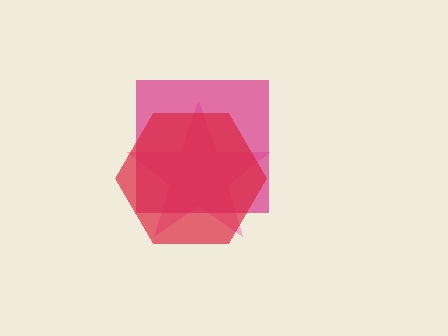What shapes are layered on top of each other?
The layered shapes are: a pink star, a magenta square, a red hexagon.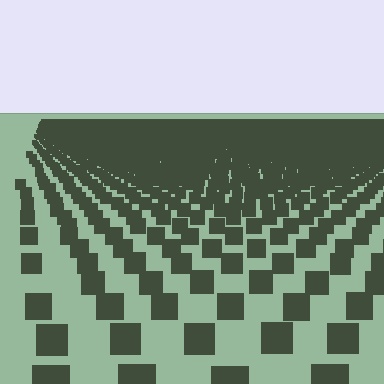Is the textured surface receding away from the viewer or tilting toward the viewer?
The surface is receding away from the viewer. Texture elements get smaller and denser toward the top.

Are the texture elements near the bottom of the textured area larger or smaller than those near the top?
Larger. Near the bottom, elements are closer to the viewer and appear at a bigger on-screen size.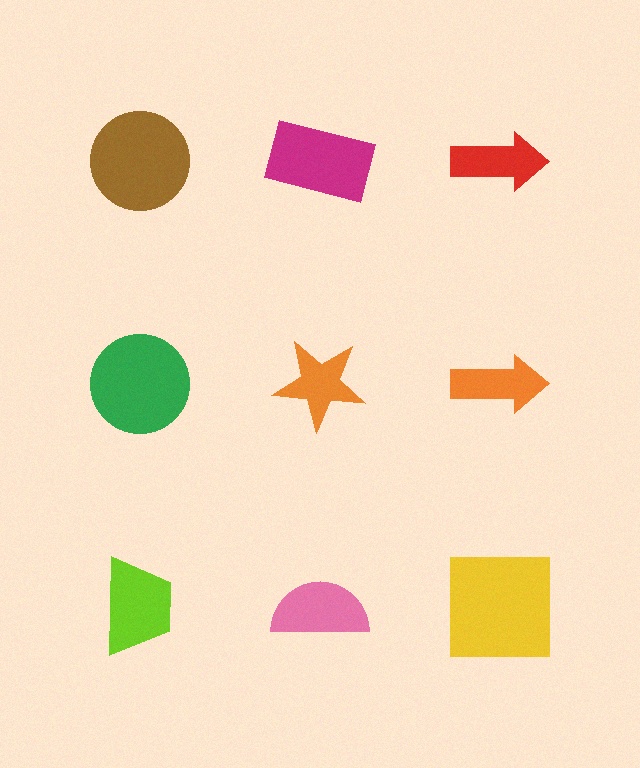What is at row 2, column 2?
An orange star.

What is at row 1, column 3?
A red arrow.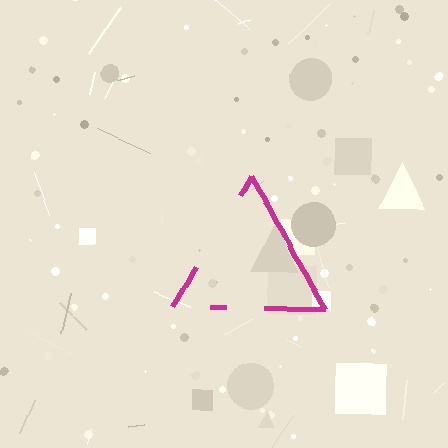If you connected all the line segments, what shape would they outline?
They would outline a triangle.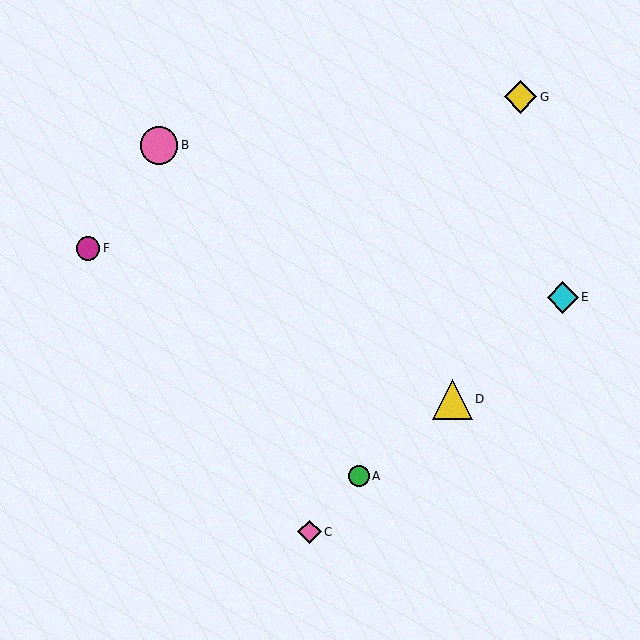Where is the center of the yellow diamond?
The center of the yellow diamond is at (520, 97).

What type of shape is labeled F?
Shape F is a magenta circle.